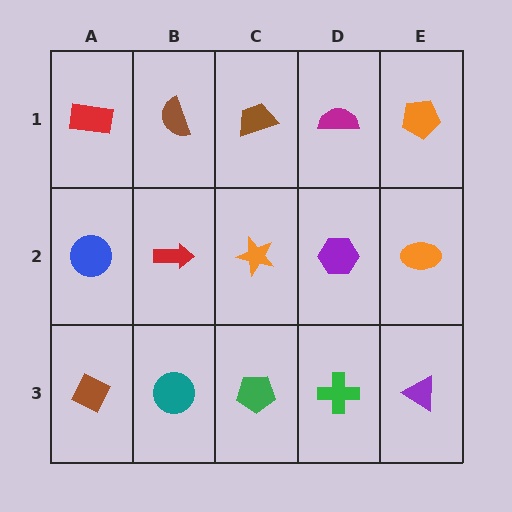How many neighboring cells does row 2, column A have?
3.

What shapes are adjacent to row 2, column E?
An orange pentagon (row 1, column E), a purple triangle (row 3, column E), a purple hexagon (row 2, column D).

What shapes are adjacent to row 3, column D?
A purple hexagon (row 2, column D), a green pentagon (row 3, column C), a purple triangle (row 3, column E).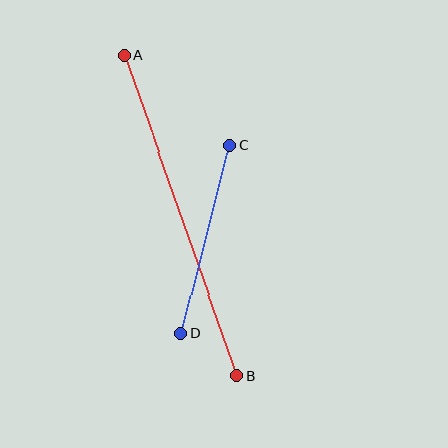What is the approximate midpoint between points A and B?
The midpoint is at approximately (180, 216) pixels.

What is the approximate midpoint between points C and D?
The midpoint is at approximately (205, 239) pixels.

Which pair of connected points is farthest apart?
Points A and B are farthest apart.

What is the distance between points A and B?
The distance is approximately 339 pixels.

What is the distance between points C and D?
The distance is approximately 194 pixels.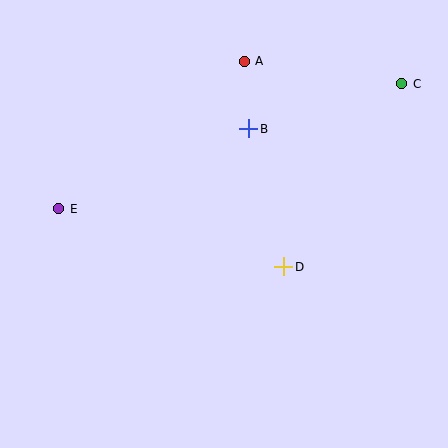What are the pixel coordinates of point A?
Point A is at (244, 61).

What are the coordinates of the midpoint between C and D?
The midpoint between C and D is at (343, 175).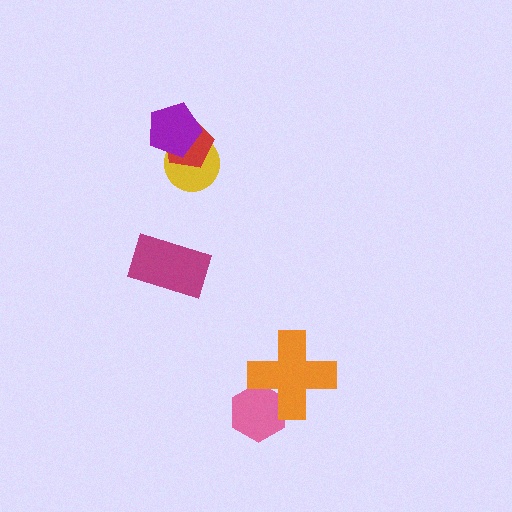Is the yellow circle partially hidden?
Yes, it is partially covered by another shape.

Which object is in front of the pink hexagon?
The orange cross is in front of the pink hexagon.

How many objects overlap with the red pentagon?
2 objects overlap with the red pentagon.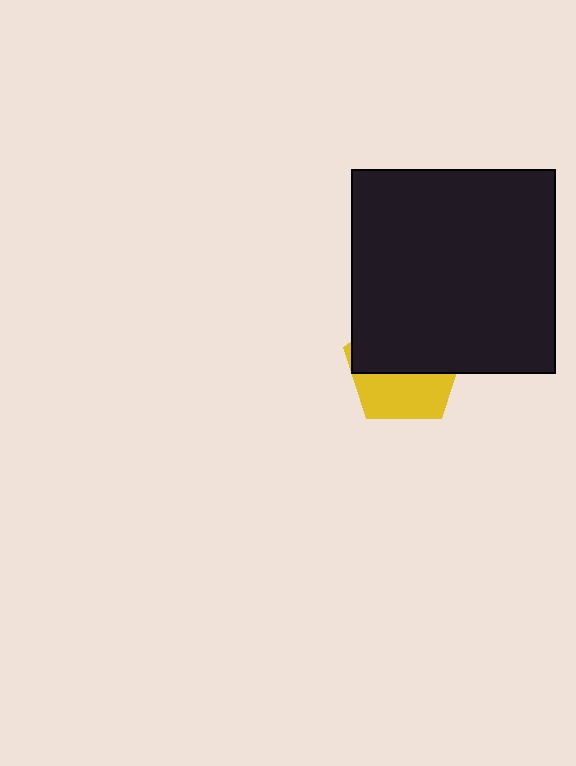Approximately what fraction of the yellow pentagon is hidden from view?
Roughly 56% of the yellow pentagon is hidden behind the black square.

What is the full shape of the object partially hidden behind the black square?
The partially hidden object is a yellow pentagon.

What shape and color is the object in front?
The object in front is a black square.